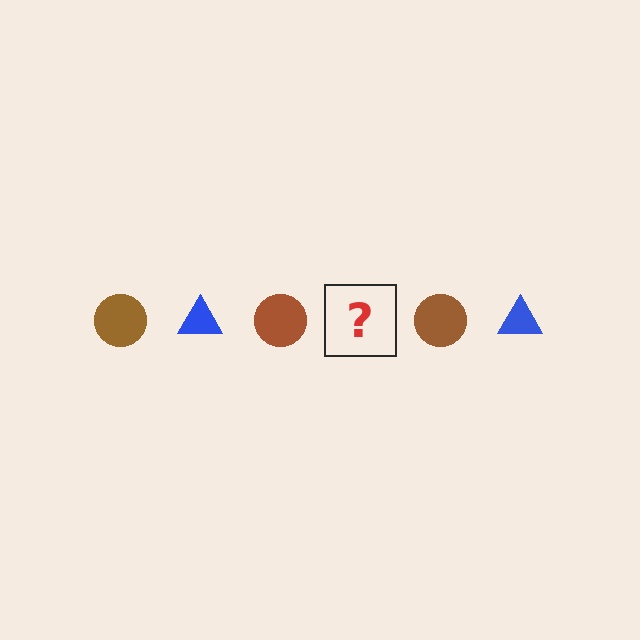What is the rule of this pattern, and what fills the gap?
The rule is that the pattern alternates between brown circle and blue triangle. The gap should be filled with a blue triangle.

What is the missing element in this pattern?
The missing element is a blue triangle.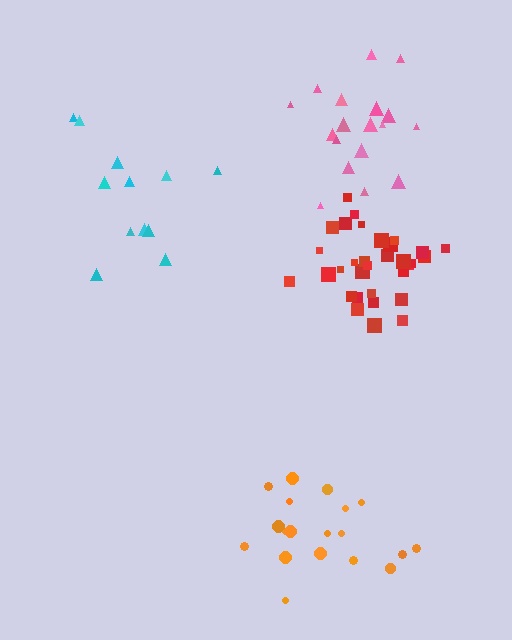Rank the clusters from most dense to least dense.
red, orange, pink, cyan.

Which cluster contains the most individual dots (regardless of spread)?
Red (32).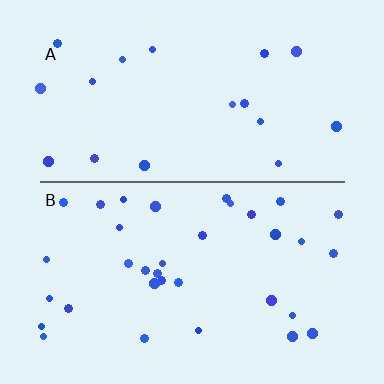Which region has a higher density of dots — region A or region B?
B (the bottom).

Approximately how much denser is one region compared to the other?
Approximately 1.8× — region B over region A.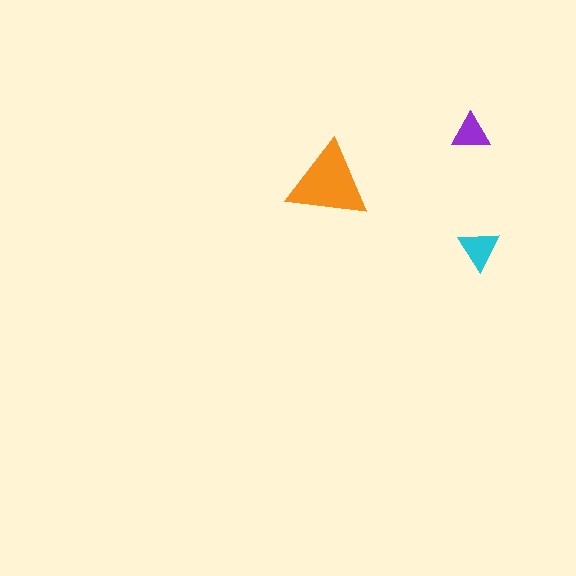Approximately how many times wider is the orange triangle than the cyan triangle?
About 2 times wider.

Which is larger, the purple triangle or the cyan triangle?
The cyan one.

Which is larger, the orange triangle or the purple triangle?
The orange one.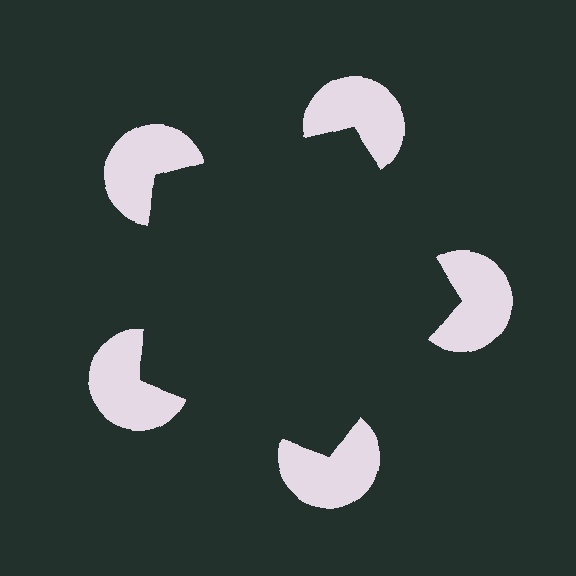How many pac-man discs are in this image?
There are 5 — one at each vertex of the illusory pentagon.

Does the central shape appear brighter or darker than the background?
It typically appears slightly darker than the background, even though no actual brightness change is drawn.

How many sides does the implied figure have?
5 sides.